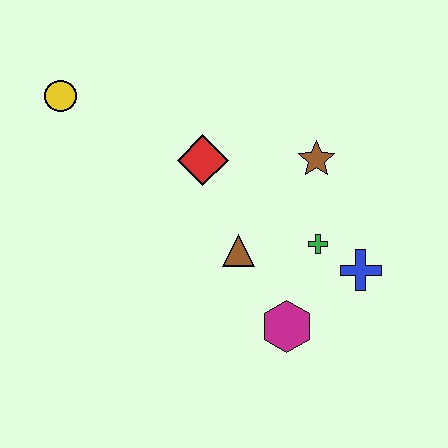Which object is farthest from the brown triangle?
The yellow circle is farthest from the brown triangle.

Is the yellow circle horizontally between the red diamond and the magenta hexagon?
No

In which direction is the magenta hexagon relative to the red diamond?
The magenta hexagon is below the red diamond.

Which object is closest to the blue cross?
The green cross is closest to the blue cross.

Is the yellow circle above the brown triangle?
Yes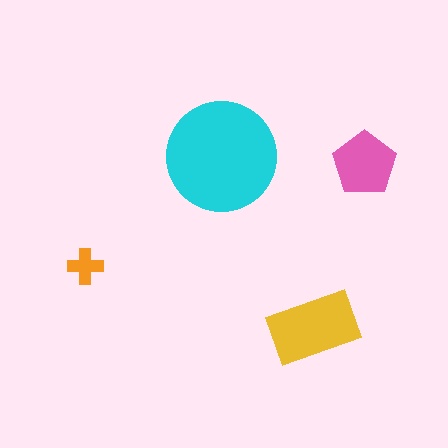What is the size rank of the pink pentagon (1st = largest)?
3rd.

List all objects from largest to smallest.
The cyan circle, the yellow rectangle, the pink pentagon, the orange cross.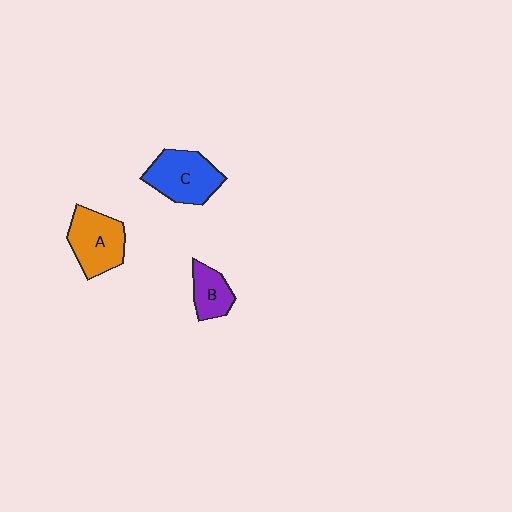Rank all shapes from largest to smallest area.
From largest to smallest: C (blue), A (orange), B (purple).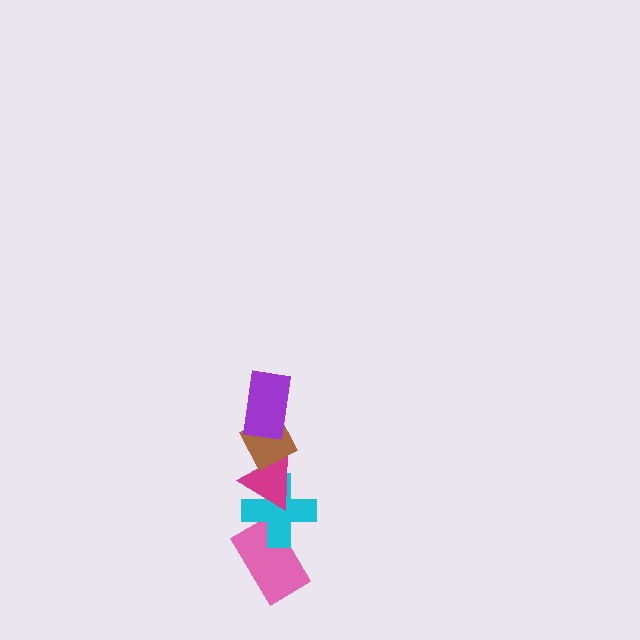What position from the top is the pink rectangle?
The pink rectangle is 5th from the top.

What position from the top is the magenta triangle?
The magenta triangle is 3rd from the top.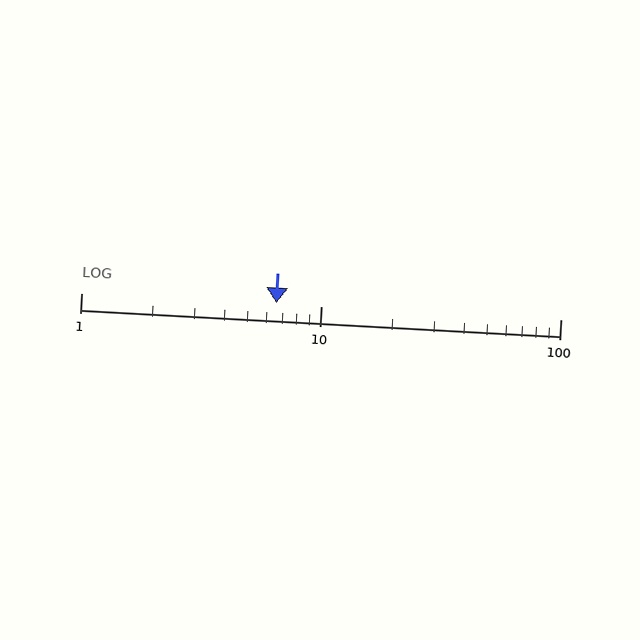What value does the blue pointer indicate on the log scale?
The pointer indicates approximately 6.5.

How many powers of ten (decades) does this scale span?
The scale spans 2 decades, from 1 to 100.